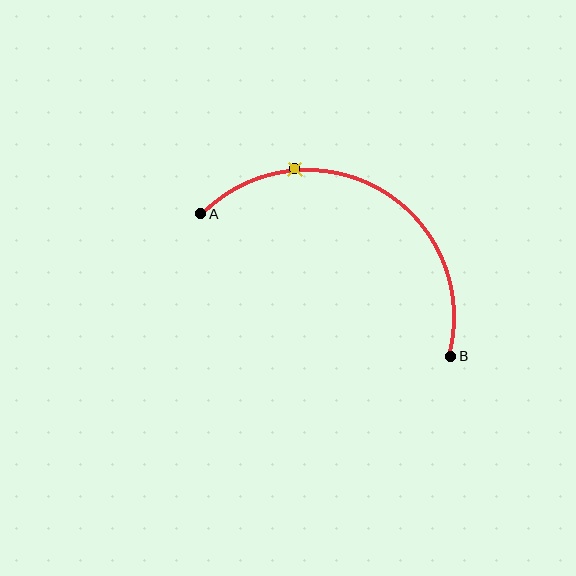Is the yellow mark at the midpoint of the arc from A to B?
No. The yellow mark lies on the arc but is closer to endpoint A. The arc midpoint would be at the point on the curve equidistant along the arc from both A and B.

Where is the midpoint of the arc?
The arc midpoint is the point on the curve farthest from the straight line joining A and B. It sits above that line.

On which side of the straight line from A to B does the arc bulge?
The arc bulges above the straight line connecting A and B.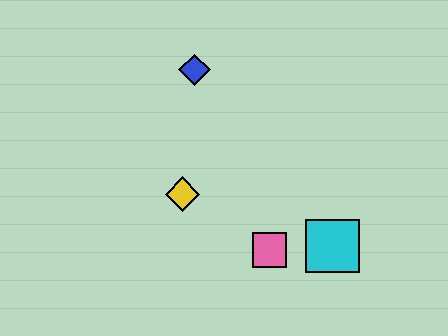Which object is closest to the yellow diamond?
The pink square is closest to the yellow diamond.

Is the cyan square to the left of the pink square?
No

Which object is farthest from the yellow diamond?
The cyan square is farthest from the yellow diamond.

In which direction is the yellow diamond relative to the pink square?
The yellow diamond is to the left of the pink square.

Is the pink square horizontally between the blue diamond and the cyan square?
Yes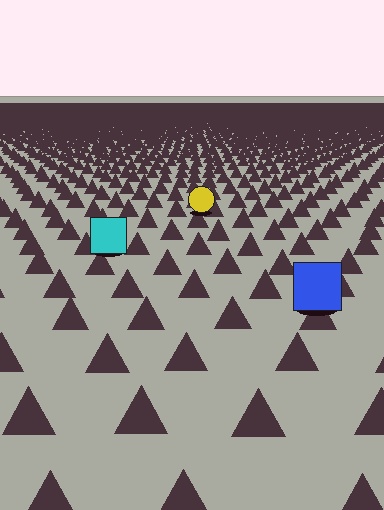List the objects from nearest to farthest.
From nearest to farthest: the blue square, the cyan square, the yellow circle.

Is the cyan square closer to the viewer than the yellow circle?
Yes. The cyan square is closer — you can tell from the texture gradient: the ground texture is coarser near it.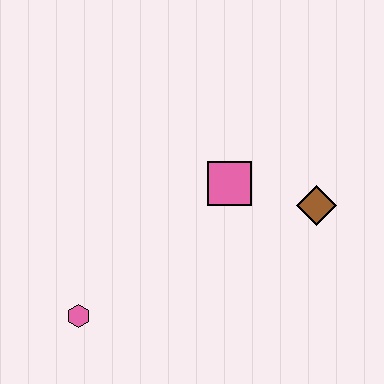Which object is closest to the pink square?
The brown diamond is closest to the pink square.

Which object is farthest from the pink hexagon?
The brown diamond is farthest from the pink hexagon.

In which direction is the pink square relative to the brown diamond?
The pink square is to the left of the brown diamond.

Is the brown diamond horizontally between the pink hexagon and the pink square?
No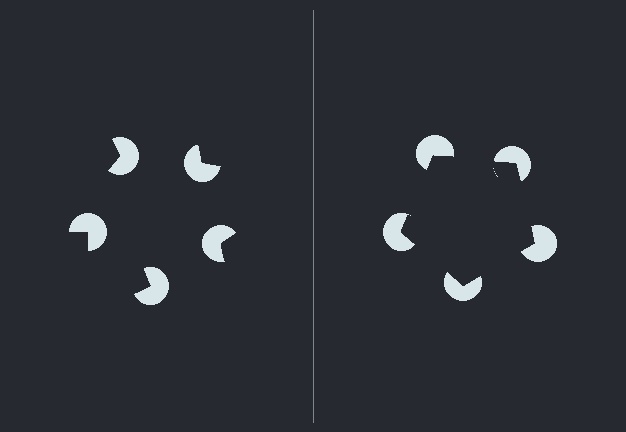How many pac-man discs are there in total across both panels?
10 — 5 on each side.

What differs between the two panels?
The pac-man discs are positioned identically on both sides; only the wedge orientations differ. On the right they align to a pentagon; on the left they are misaligned.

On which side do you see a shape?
An illusory pentagon appears on the right side. On the left side the wedge cuts are rotated, so no coherent shape forms.